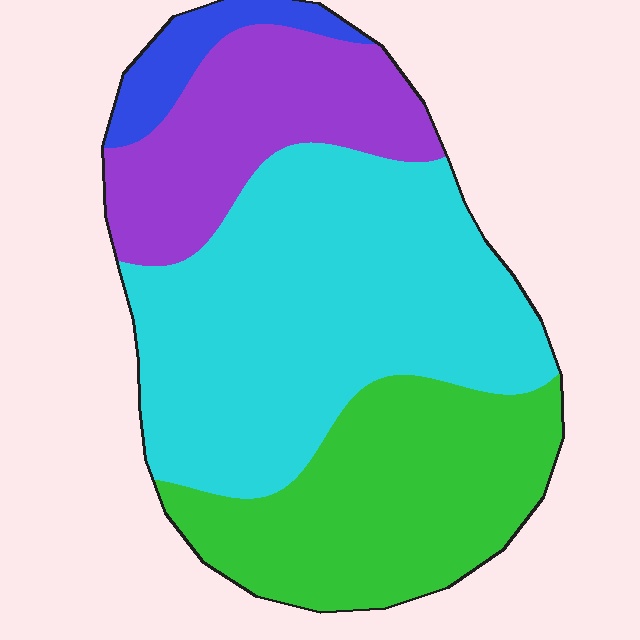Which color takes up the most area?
Cyan, at roughly 45%.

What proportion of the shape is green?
Green covers roughly 30% of the shape.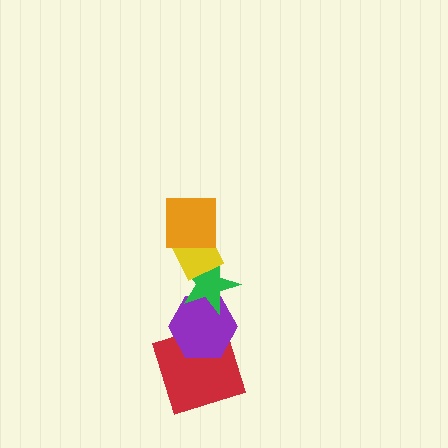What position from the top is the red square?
The red square is 5th from the top.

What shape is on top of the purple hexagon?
The green star is on top of the purple hexagon.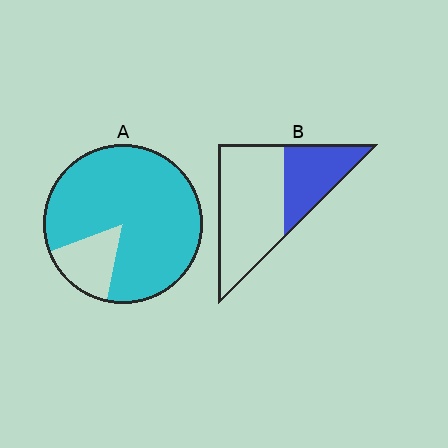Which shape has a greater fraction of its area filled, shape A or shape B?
Shape A.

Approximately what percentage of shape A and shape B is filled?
A is approximately 85% and B is approximately 35%.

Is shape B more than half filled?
No.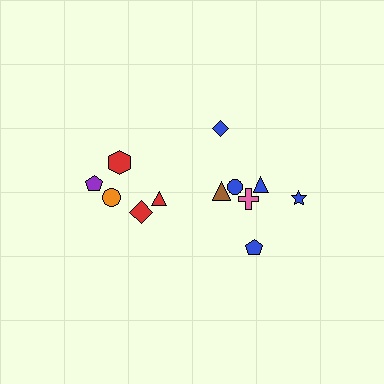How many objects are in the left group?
There are 5 objects.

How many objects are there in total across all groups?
There are 12 objects.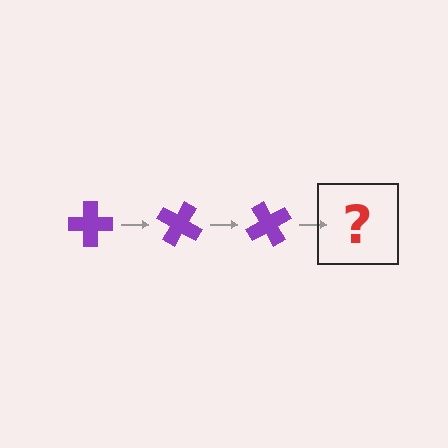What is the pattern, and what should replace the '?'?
The pattern is that the cross rotates 30 degrees each step. The '?' should be a purple cross rotated 90 degrees.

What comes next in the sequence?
The next element should be a purple cross rotated 90 degrees.